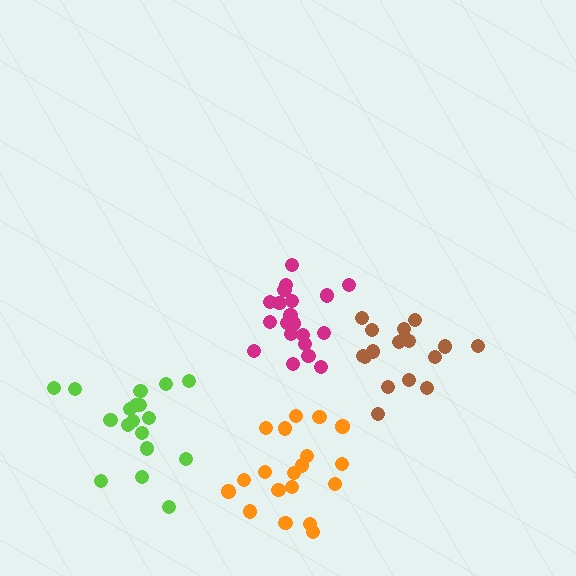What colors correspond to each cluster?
The clusters are colored: lime, orange, magenta, brown.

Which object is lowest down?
The orange cluster is bottommost.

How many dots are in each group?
Group 1: 18 dots, Group 2: 19 dots, Group 3: 20 dots, Group 4: 17 dots (74 total).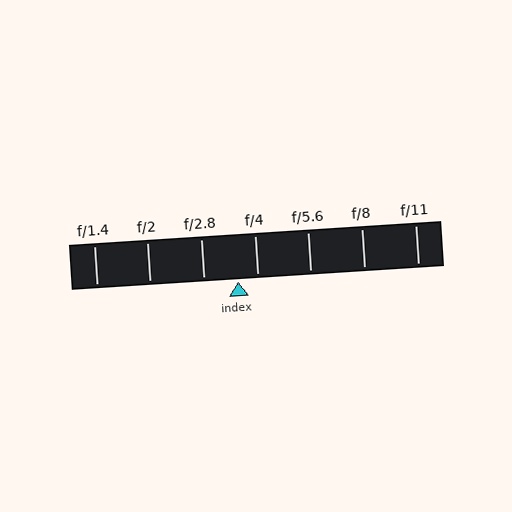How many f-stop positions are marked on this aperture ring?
There are 7 f-stop positions marked.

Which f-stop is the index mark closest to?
The index mark is closest to f/4.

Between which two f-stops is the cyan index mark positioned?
The index mark is between f/2.8 and f/4.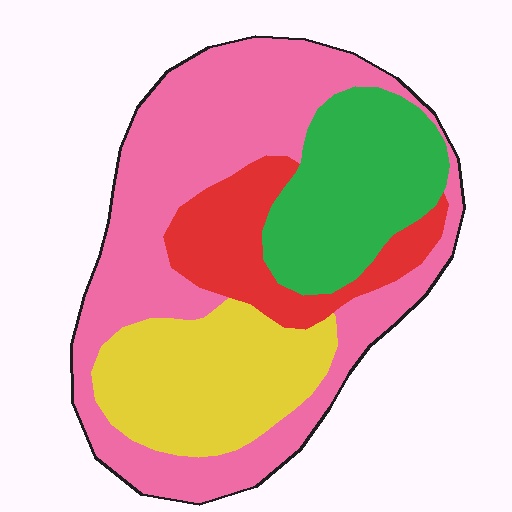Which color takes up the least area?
Red, at roughly 15%.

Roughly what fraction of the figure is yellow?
Yellow covers around 20% of the figure.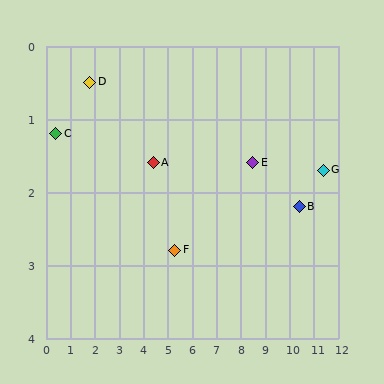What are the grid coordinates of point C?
Point C is at approximately (0.4, 1.2).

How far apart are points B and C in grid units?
Points B and C are about 10.0 grid units apart.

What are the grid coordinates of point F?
Point F is at approximately (5.3, 2.8).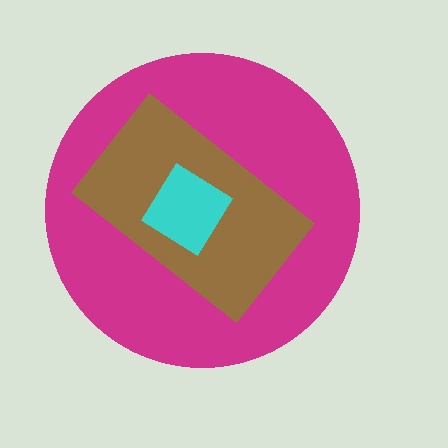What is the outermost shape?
The magenta circle.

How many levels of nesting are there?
3.